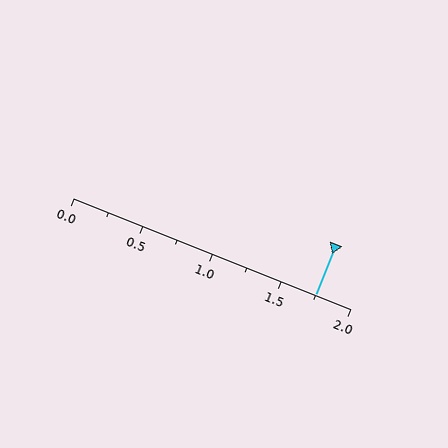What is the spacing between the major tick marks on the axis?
The major ticks are spaced 0.5 apart.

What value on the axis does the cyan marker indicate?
The marker indicates approximately 1.75.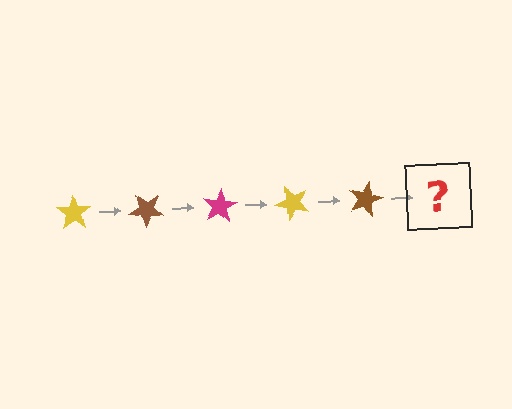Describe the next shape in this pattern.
It should be a magenta star, rotated 200 degrees from the start.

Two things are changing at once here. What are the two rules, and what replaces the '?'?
The two rules are that it rotates 40 degrees each step and the color cycles through yellow, brown, and magenta. The '?' should be a magenta star, rotated 200 degrees from the start.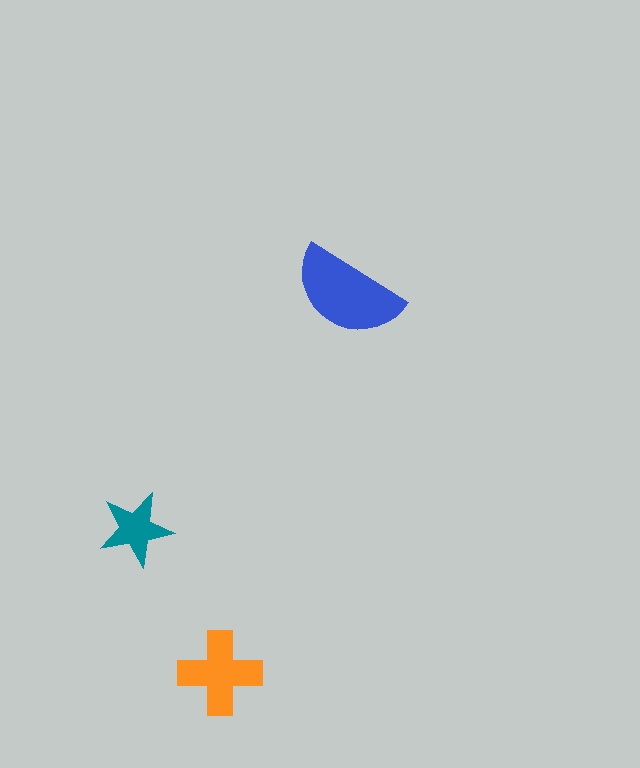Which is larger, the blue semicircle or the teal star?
The blue semicircle.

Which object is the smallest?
The teal star.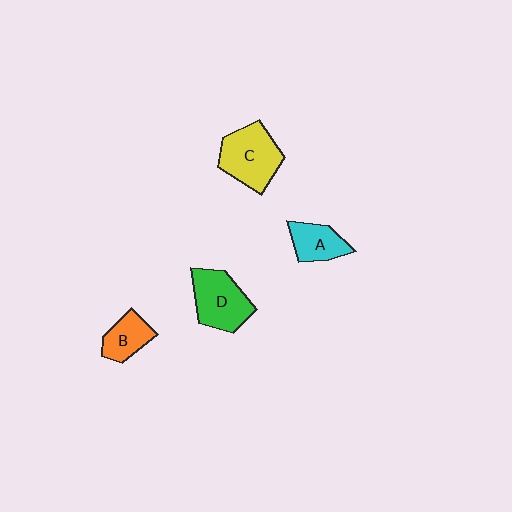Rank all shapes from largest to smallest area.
From largest to smallest: C (yellow), D (green), A (cyan), B (orange).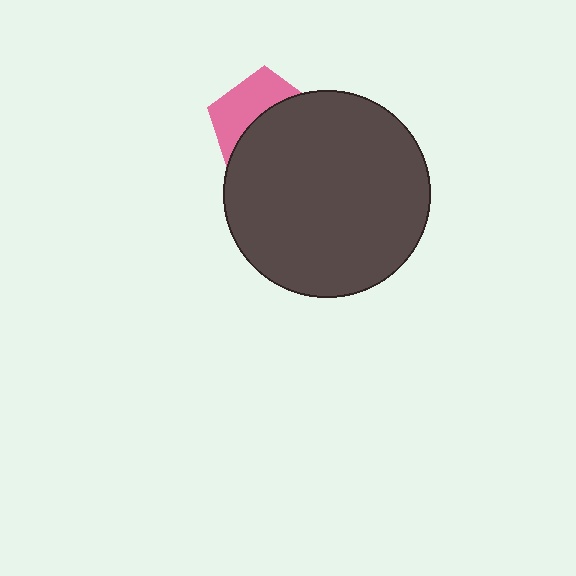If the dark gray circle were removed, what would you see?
You would see the complete pink pentagon.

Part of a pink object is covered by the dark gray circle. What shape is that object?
It is a pentagon.